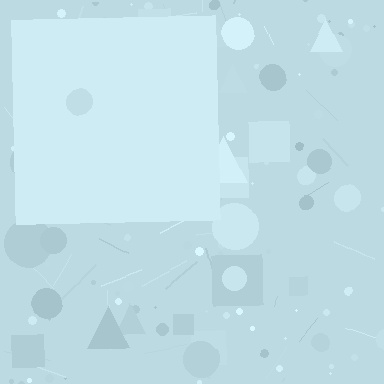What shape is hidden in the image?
A square is hidden in the image.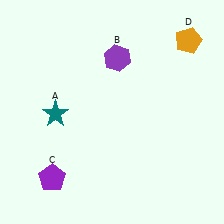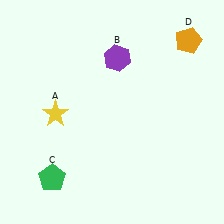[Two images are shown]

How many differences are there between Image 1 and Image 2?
There are 2 differences between the two images.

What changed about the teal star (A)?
In Image 1, A is teal. In Image 2, it changed to yellow.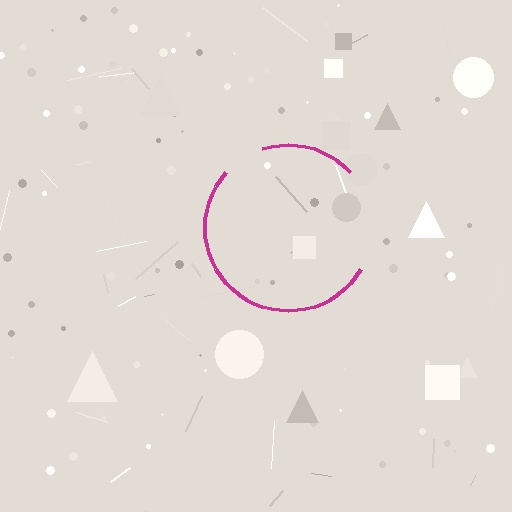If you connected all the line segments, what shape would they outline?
They would outline a circle.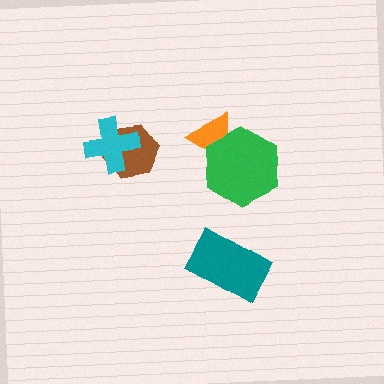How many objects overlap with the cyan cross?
1 object overlaps with the cyan cross.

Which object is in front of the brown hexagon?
The cyan cross is in front of the brown hexagon.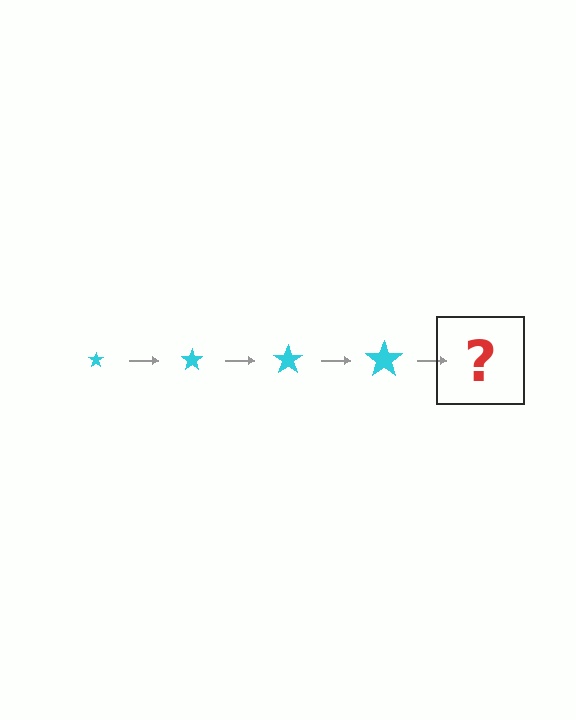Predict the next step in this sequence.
The next step is a cyan star, larger than the previous one.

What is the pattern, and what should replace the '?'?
The pattern is that the star gets progressively larger each step. The '?' should be a cyan star, larger than the previous one.